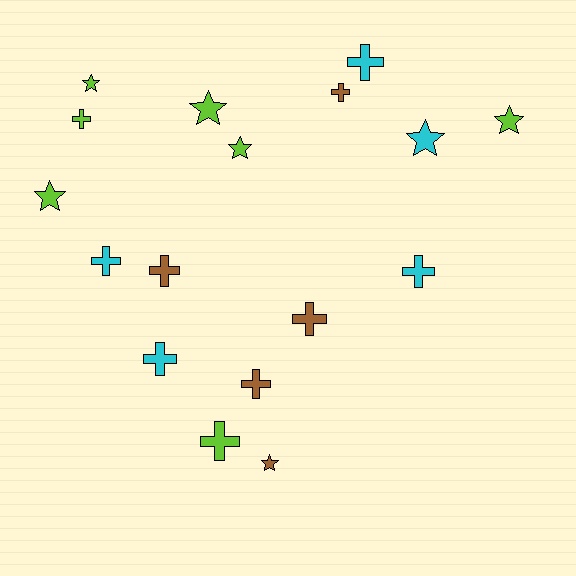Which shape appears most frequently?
Cross, with 10 objects.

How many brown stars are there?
There is 1 brown star.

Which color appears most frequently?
Lime, with 7 objects.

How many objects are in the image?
There are 17 objects.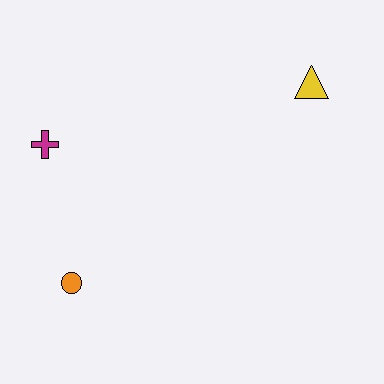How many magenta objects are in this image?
There is 1 magenta object.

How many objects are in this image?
There are 3 objects.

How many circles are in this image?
There is 1 circle.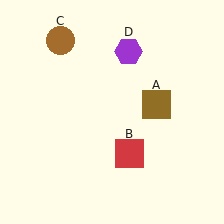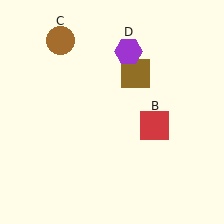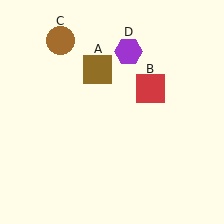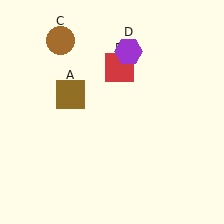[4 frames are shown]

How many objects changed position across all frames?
2 objects changed position: brown square (object A), red square (object B).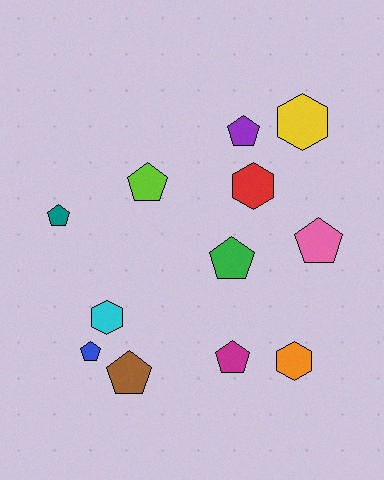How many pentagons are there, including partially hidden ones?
There are 8 pentagons.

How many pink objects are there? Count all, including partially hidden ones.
There is 1 pink object.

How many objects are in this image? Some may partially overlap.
There are 12 objects.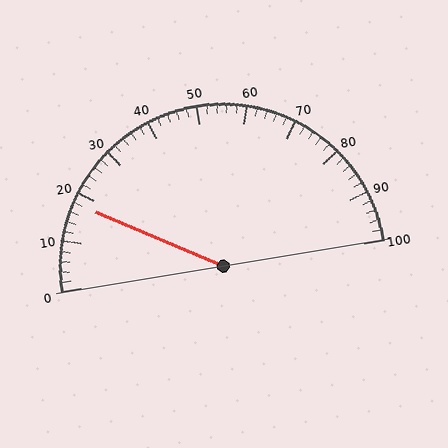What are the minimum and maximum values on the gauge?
The gauge ranges from 0 to 100.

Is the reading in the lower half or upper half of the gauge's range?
The reading is in the lower half of the range (0 to 100).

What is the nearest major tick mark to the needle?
The nearest major tick mark is 20.